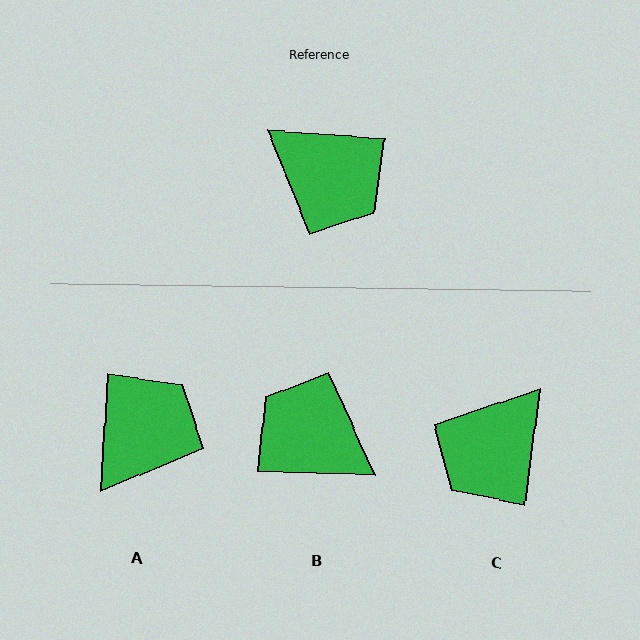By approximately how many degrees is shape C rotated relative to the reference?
Approximately 94 degrees clockwise.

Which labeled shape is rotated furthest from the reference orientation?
B, about 178 degrees away.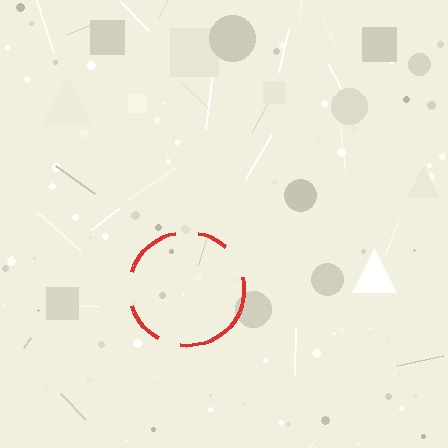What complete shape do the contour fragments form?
The contour fragments form a circle.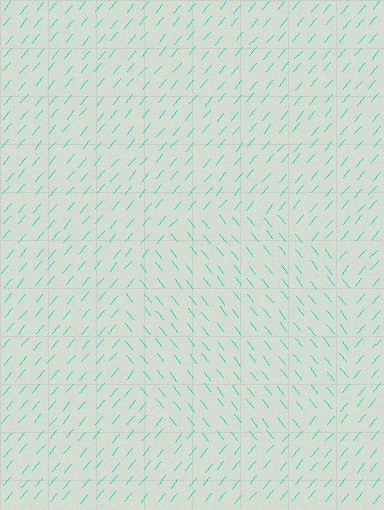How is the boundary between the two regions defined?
The boundary is defined purely by a change in line orientation (approximately 79 degrees difference). All lines are the same color and thickness.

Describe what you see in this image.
The image is filled with small cyan line segments. A circle region in the image has lines oriented differently from the surrounding lines, creating a visible texture boundary.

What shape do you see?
I see a circle.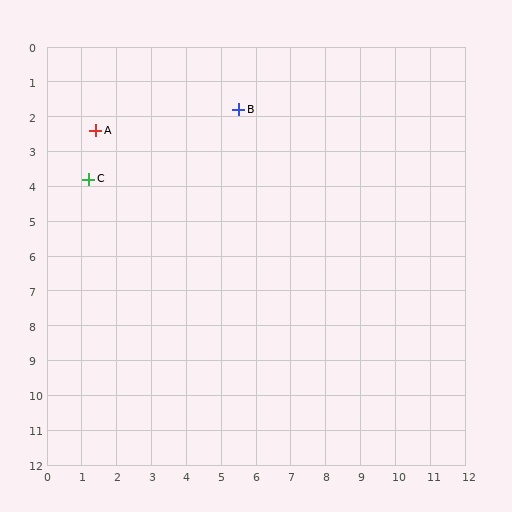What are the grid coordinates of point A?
Point A is at approximately (1.4, 2.4).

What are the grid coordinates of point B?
Point B is at approximately (5.5, 1.8).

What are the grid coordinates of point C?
Point C is at approximately (1.2, 3.8).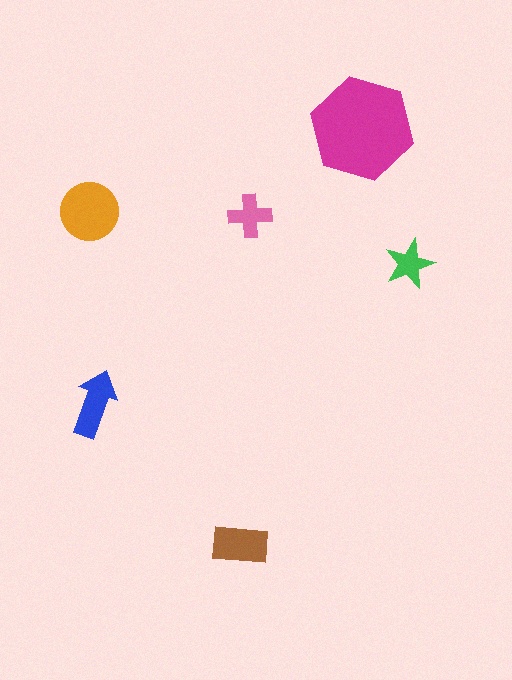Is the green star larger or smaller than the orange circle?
Smaller.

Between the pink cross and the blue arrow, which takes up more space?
The blue arrow.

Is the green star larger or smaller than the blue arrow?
Smaller.